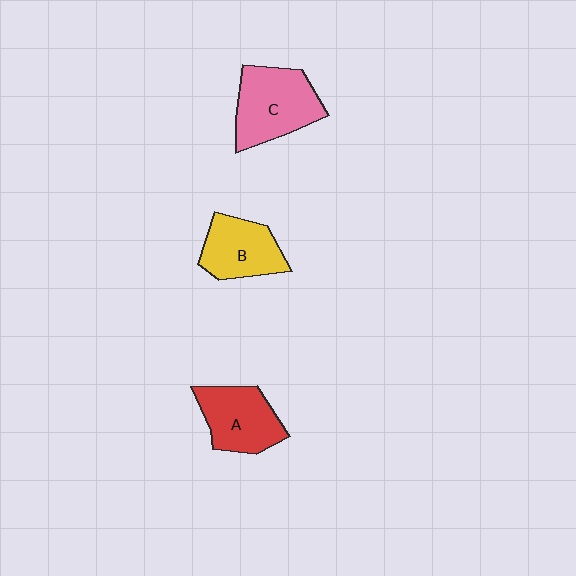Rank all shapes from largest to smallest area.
From largest to smallest: C (pink), A (red), B (yellow).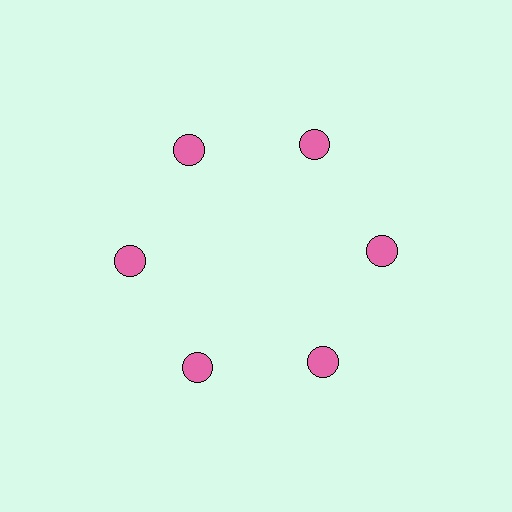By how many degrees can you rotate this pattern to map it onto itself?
The pattern maps onto itself every 60 degrees of rotation.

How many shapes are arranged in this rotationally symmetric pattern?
There are 6 shapes, arranged in 6 groups of 1.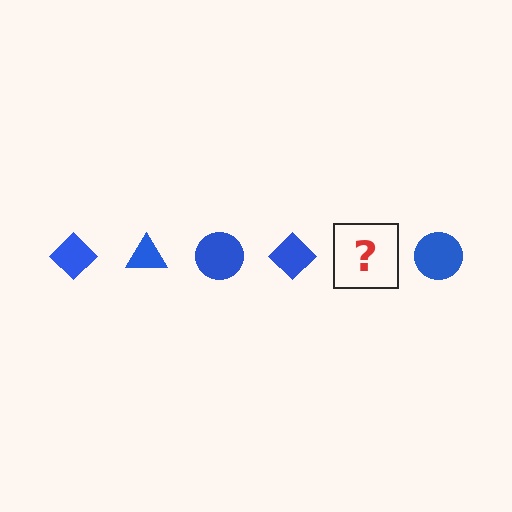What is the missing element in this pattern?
The missing element is a blue triangle.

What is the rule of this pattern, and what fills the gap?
The rule is that the pattern cycles through diamond, triangle, circle shapes in blue. The gap should be filled with a blue triangle.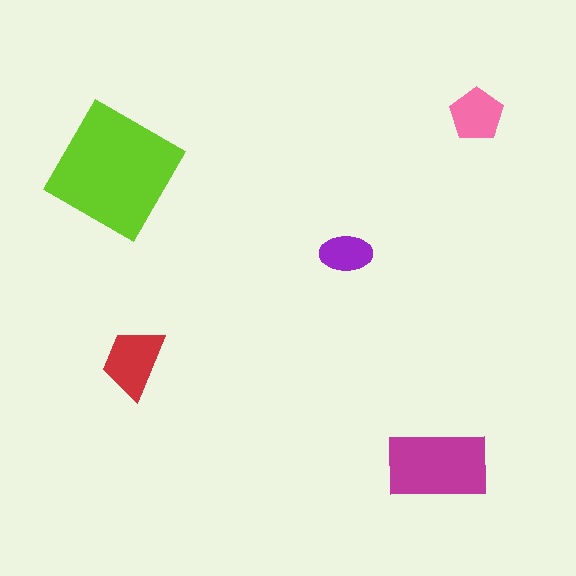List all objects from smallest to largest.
The purple ellipse, the pink pentagon, the red trapezoid, the magenta rectangle, the lime diamond.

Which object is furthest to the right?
The pink pentagon is rightmost.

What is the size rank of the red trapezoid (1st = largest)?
3rd.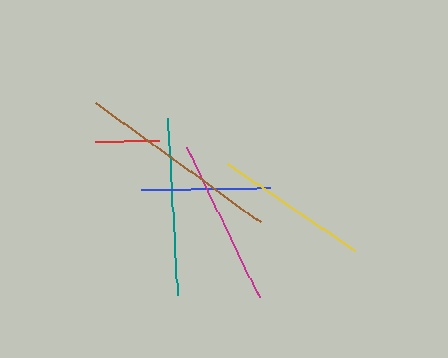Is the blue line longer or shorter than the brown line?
The brown line is longer than the blue line.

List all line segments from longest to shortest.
From longest to shortest: brown, teal, magenta, yellow, blue, red.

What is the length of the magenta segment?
The magenta segment is approximately 167 pixels long.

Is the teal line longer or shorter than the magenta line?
The teal line is longer than the magenta line.